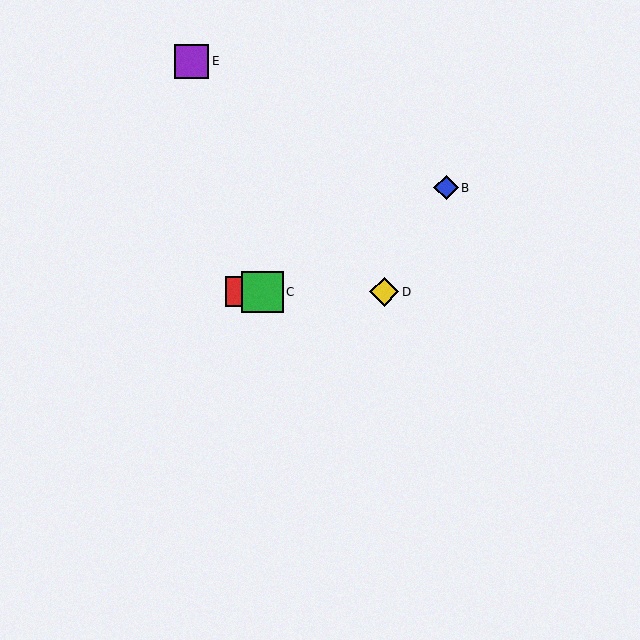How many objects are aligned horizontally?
3 objects (A, C, D) are aligned horizontally.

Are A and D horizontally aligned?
Yes, both are at y≈292.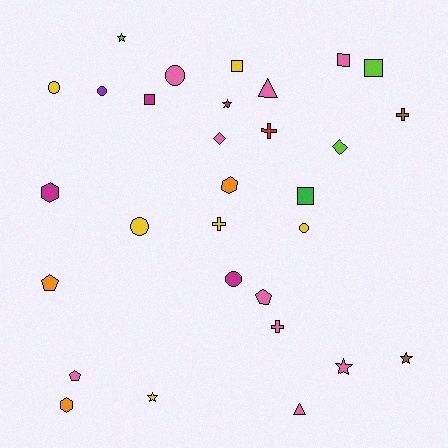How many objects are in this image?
There are 30 objects.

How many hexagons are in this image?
There are 3 hexagons.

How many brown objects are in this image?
There are 2 brown objects.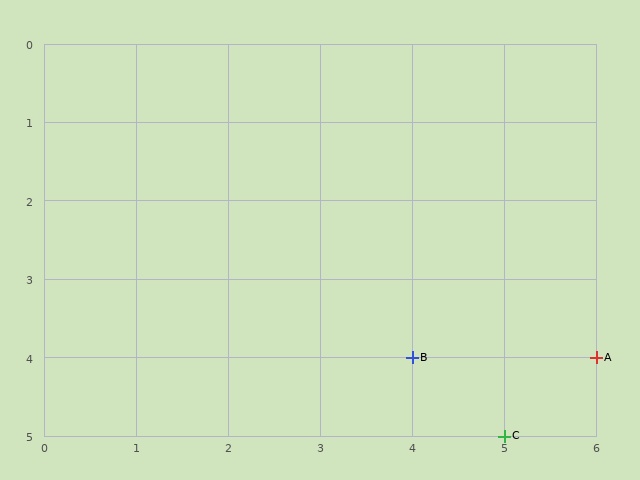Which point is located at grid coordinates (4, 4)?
Point B is at (4, 4).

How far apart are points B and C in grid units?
Points B and C are 1 column and 1 row apart (about 1.4 grid units diagonally).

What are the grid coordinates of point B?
Point B is at grid coordinates (4, 4).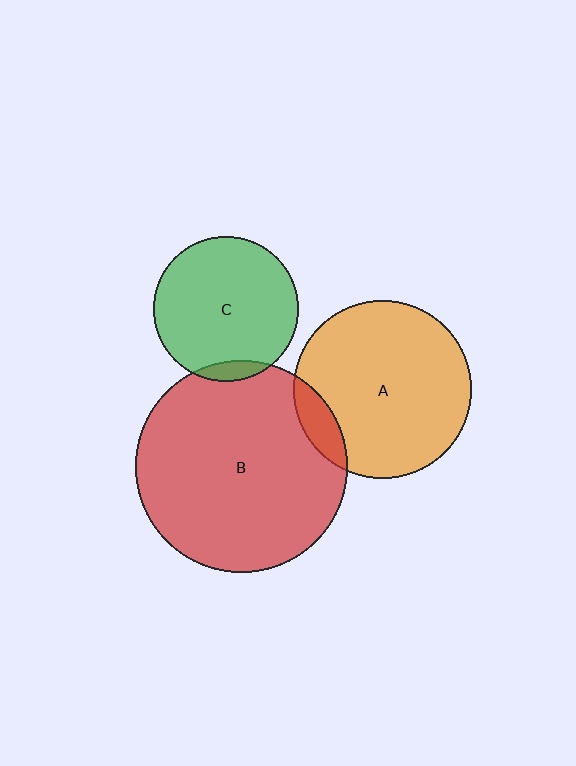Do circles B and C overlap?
Yes.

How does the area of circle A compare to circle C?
Approximately 1.5 times.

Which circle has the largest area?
Circle B (red).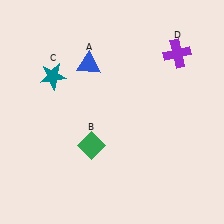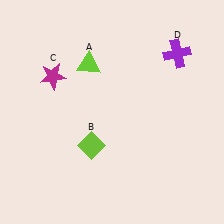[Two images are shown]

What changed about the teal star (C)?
In Image 1, C is teal. In Image 2, it changed to magenta.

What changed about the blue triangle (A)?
In Image 1, A is blue. In Image 2, it changed to lime.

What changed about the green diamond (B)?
In Image 1, B is green. In Image 2, it changed to lime.